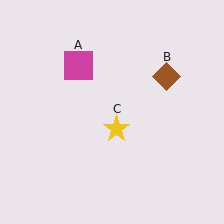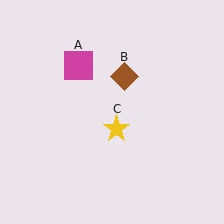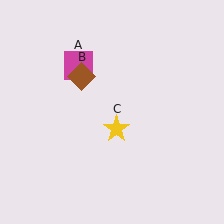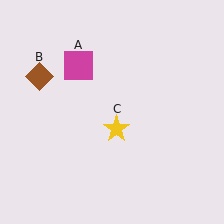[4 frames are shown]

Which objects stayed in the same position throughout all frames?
Magenta square (object A) and yellow star (object C) remained stationary.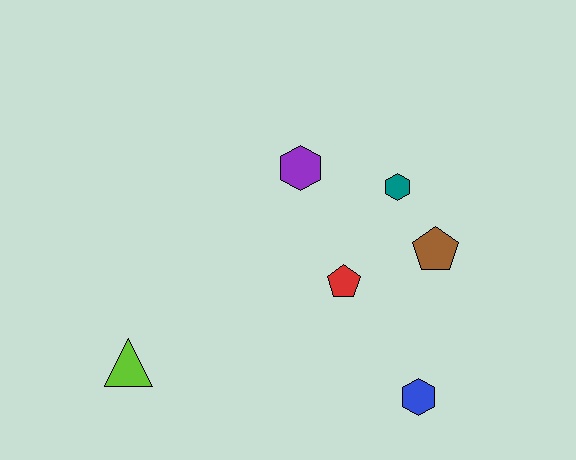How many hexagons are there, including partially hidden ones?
There are 3 hexagons.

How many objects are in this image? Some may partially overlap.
There are 6 objects.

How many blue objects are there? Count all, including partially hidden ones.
There is 1 blue object.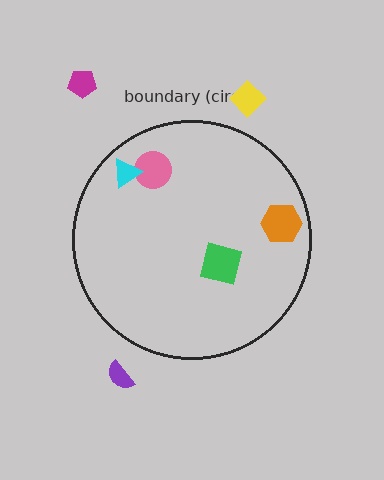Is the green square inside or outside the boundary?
Inside.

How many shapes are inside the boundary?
4 inside, 3 outside.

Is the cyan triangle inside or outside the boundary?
Inside.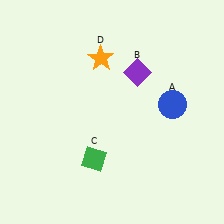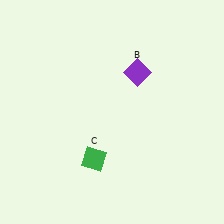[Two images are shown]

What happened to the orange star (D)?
The orange star (D) was removed in Image 2. It was in the top-left area of Image 1.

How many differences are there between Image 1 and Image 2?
There are 2 differences between the two images.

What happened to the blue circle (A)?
The blue circle (A) was removed in Image 2. It was in the top-right area of Image 1.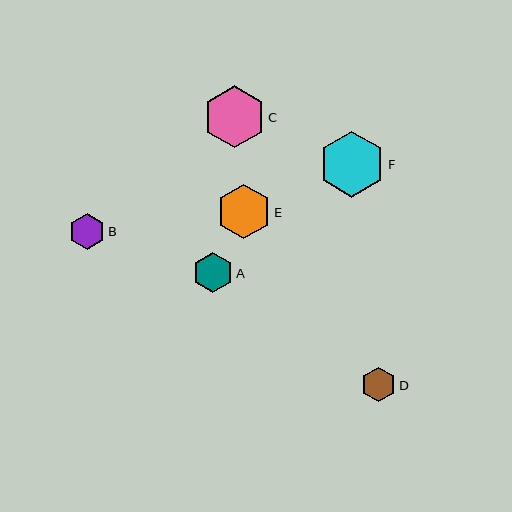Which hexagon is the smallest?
Hexagon D is the smallest with a size of approximately 35 pixels.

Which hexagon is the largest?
Hexagon F is the largest with a size of approximately 66 pixels.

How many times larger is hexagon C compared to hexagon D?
Hexagon C is approximately 1.8 times the size of hexagon D.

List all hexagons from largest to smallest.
From largest to smallest: F, C, E, A, B, D.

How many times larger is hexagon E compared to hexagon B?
Hexagon E is approximately 1.5 times the size of hexagon B.